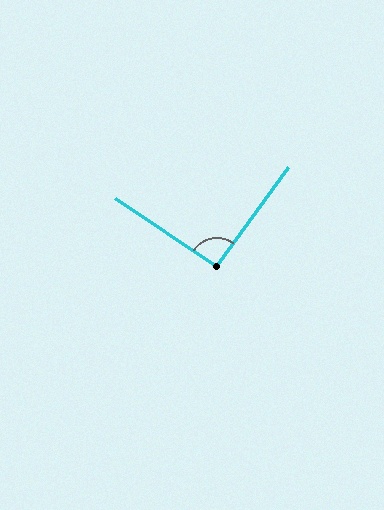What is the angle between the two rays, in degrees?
Approximately 92 degrees.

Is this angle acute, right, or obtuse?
It is approximately a right angle.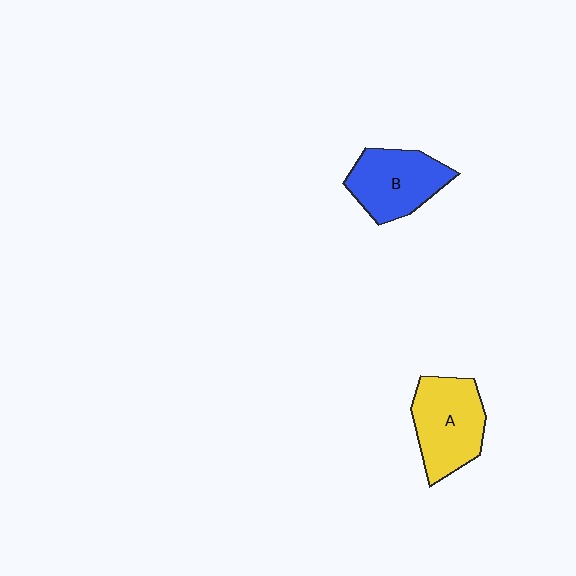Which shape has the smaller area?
Shape B (blue).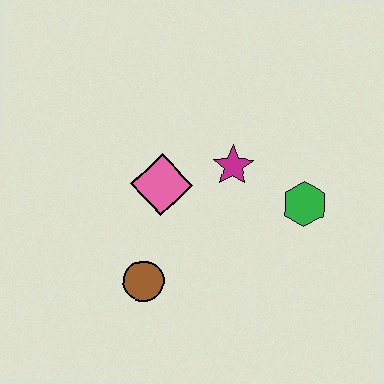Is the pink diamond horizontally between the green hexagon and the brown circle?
Yes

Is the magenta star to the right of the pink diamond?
Yes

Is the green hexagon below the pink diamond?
Yes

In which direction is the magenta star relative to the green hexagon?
The magenta star is to the left of the green hexagon.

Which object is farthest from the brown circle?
The green hexagon is farthest from the brown circle.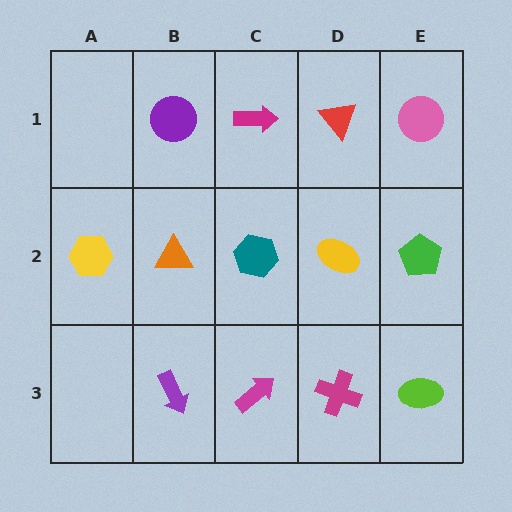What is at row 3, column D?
A magenta cross.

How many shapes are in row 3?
4 shapes.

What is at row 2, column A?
A yellow hexagon.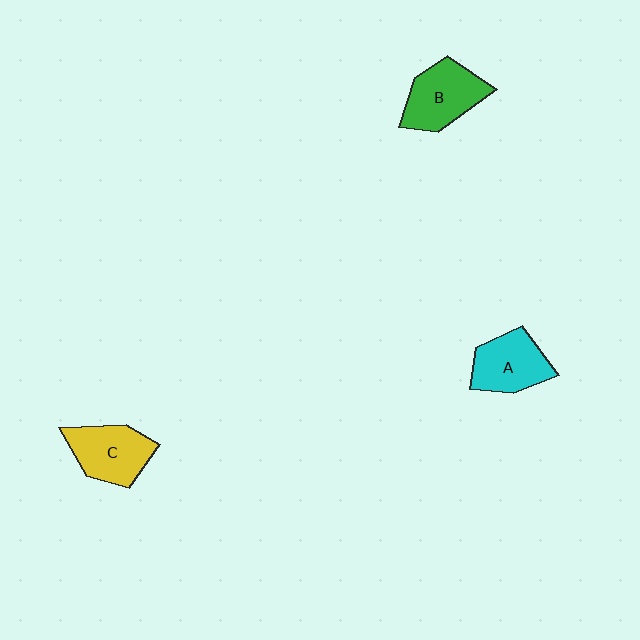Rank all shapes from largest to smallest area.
From largest to smallest: B (green), C (yellow), A (cyan).